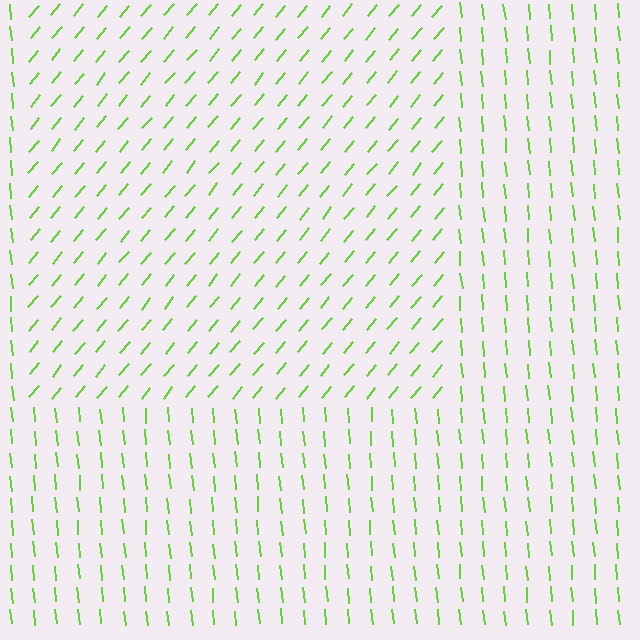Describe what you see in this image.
The image is filled with small lime line segments. A rectangle region in the image has lines oriented differently from the surrounding lines, creating a visible texture boundary.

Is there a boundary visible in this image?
Yes, there is a texture boundary formed by a change in line orientation.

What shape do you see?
I see a rectangle.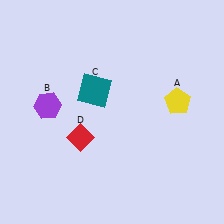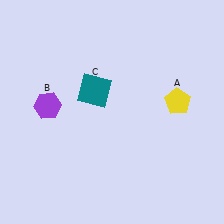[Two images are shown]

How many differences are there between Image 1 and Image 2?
There is 1 difference between the two images.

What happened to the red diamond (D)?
The red diamond (D) was removed in Image 2. It was in the bottom-left area of Image 1.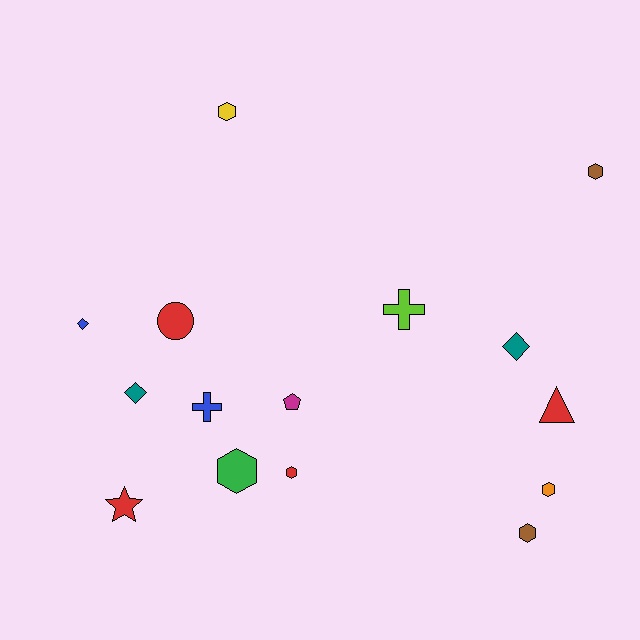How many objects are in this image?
There are 15 objects.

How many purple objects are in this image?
There are no purple objects.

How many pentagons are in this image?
There is 1 pentagon.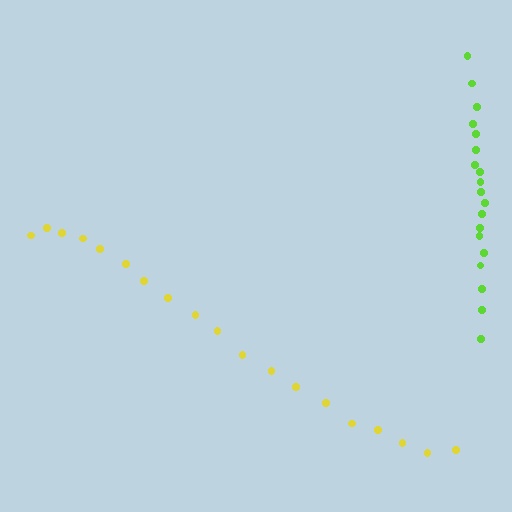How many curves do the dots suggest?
There are 2 distinct paths.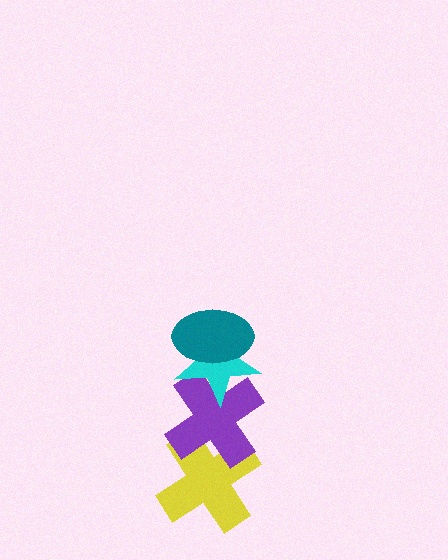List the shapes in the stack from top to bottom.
From top to bottom: the teal ellipse, the cyan star, the purple cross, the yellow cross.